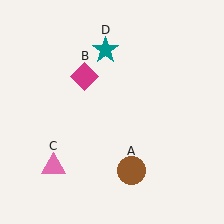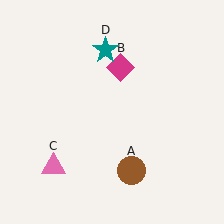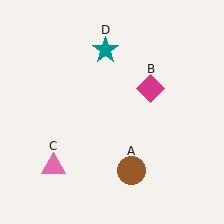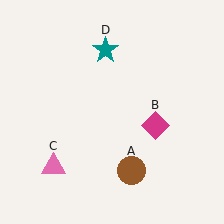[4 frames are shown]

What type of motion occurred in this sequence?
The magenta diamond (object B) rotated clockwise around the center of the scene.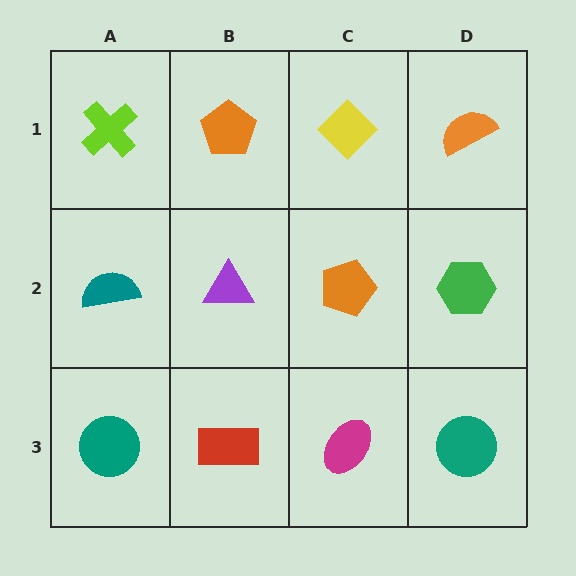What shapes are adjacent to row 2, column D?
An orange semicircle (row 1, column D), a teal circle (row 3, column D), an orange pentagon (row 2, column C).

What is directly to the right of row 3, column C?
A teal circle.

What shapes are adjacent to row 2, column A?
A lime cross (row 1, column A), a teal circle (row 3, column A), a purple triangle (row 2, column B).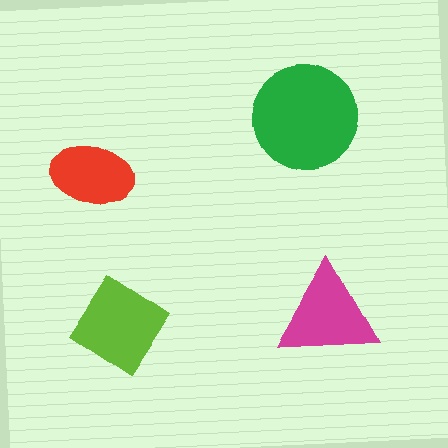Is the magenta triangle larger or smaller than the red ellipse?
Larger.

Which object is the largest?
The green circle.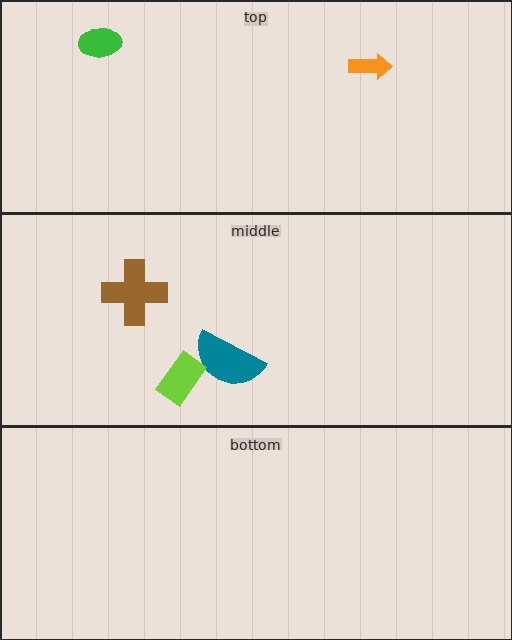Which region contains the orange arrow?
The top region.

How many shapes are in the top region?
2.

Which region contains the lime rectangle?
The middle region.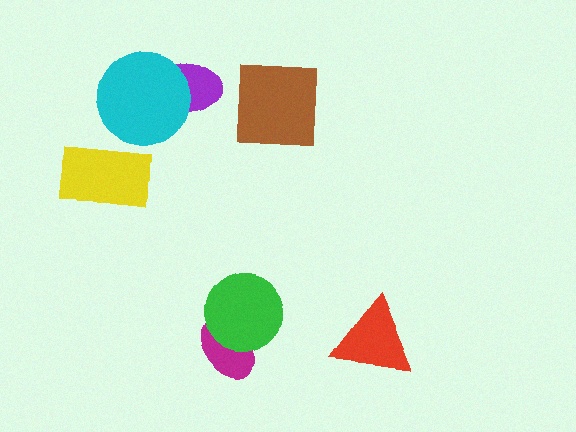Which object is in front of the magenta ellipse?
The green circle is in front of the magenta ellipse.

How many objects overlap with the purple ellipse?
1 object overlaps with the purple ellipse.